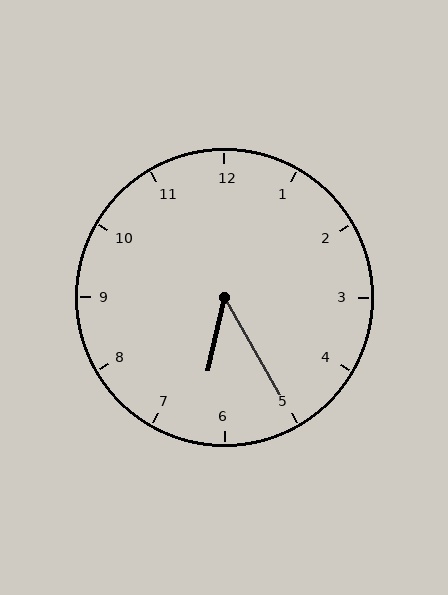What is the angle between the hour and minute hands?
Approximately 42 degrees.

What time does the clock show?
6:25.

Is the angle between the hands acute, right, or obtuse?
It is acute.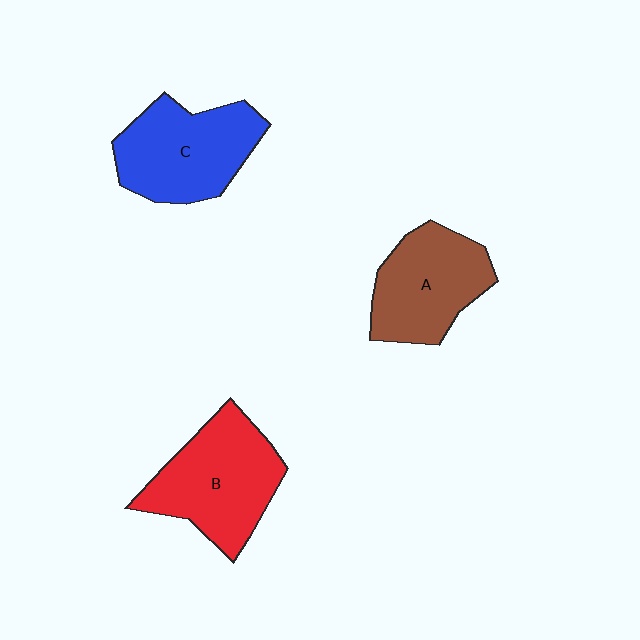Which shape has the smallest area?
Shape A (brown).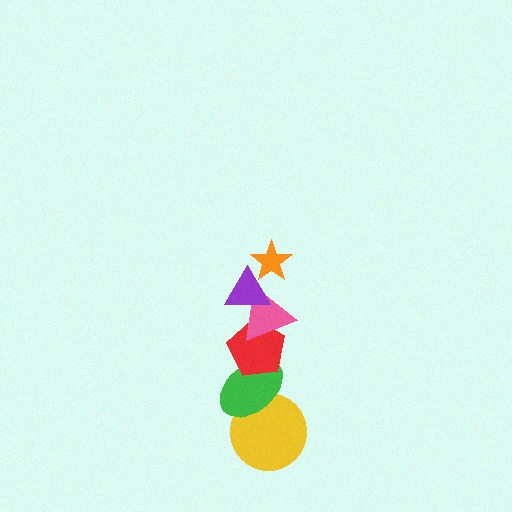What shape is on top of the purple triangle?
The orange star is on top of the purple triangle.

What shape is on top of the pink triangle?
The purple triangle is on top of the pink triangle.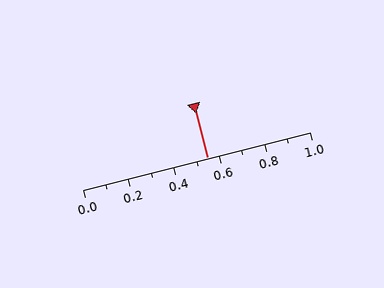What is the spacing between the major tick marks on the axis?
The major ticks are spaced 0.2 apart.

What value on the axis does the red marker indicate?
The marker indicates approximately 0.55.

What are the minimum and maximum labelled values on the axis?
The axis runs from 0.0 to 1.0.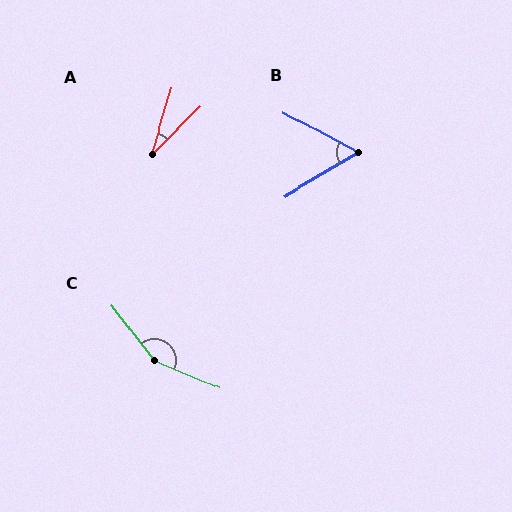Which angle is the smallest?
A, at approximately 28 degrees.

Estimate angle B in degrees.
Approximately 59 degrees.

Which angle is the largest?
C, at approximately 151 degrees.